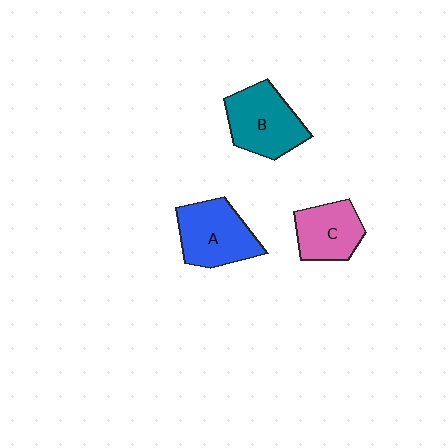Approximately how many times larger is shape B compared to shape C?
Approximately 1.3 times.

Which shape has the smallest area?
Shape C (pink).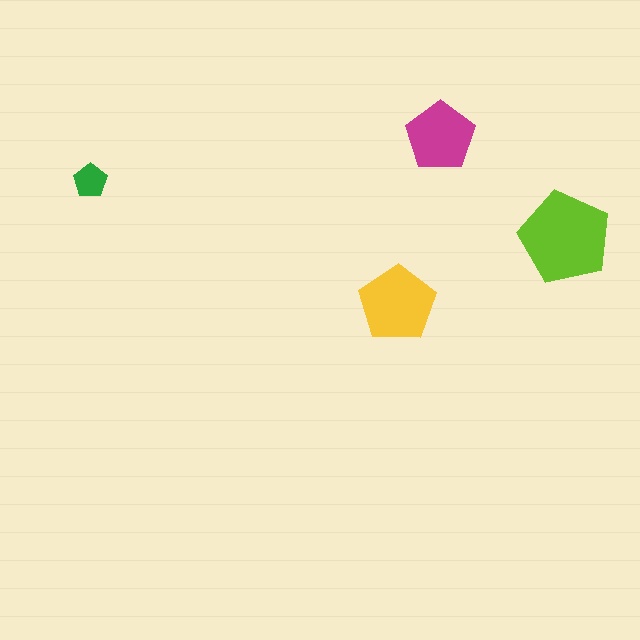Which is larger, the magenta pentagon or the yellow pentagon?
The yellow one.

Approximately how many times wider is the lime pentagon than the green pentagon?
About 2.5 times wider.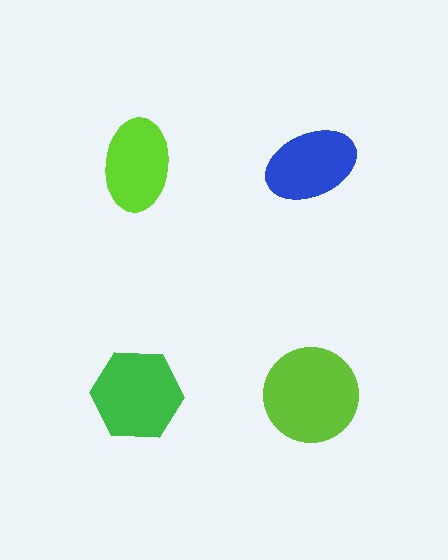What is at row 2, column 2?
A lime circle.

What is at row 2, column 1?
A green hexagon.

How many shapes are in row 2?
2 shapes.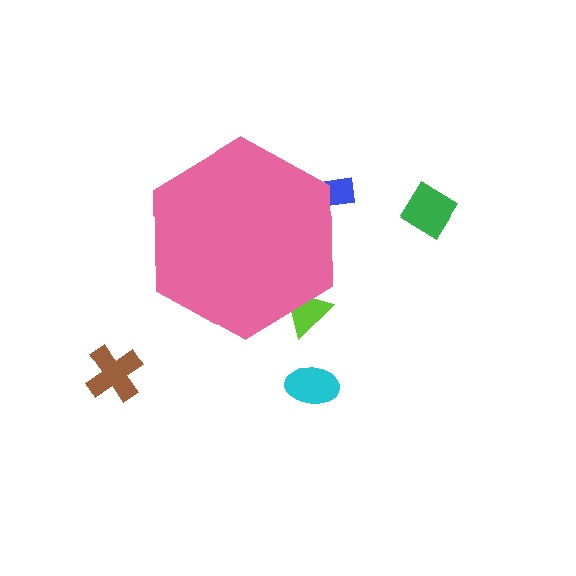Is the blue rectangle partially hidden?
Yes, the blue rectangle is partially hidden behind the pink hexagon.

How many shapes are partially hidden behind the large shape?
2 shapes are partially hidden.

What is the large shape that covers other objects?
A pink hexagon.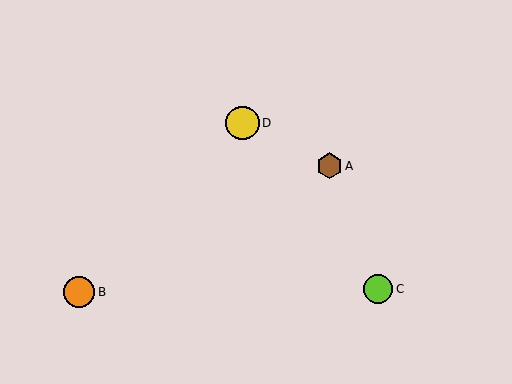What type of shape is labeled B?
Shape B is an orange circle.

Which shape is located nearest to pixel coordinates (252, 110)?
The yellow circle (labeled D) at (242, 123) is nearest to that location.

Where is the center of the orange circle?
The center of the orange circle is at (79, 292).